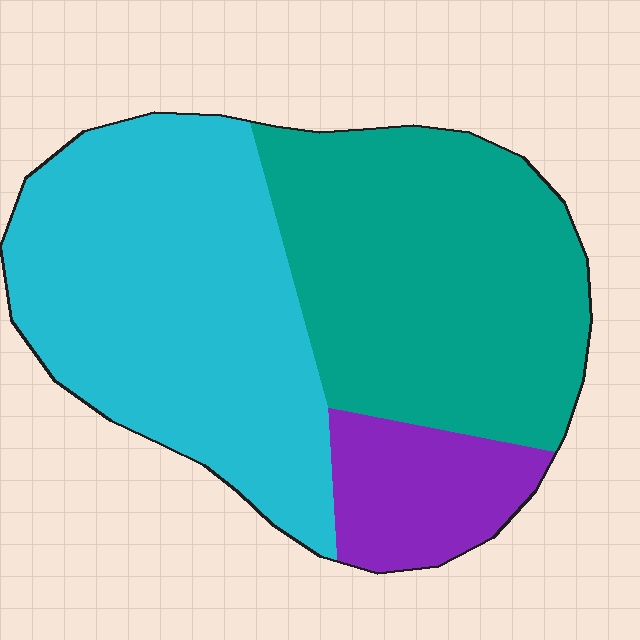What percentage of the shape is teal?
Teal takes up about two fifths (2/5) of the shape.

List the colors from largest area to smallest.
From largest to smallest: cyan, teal, purple.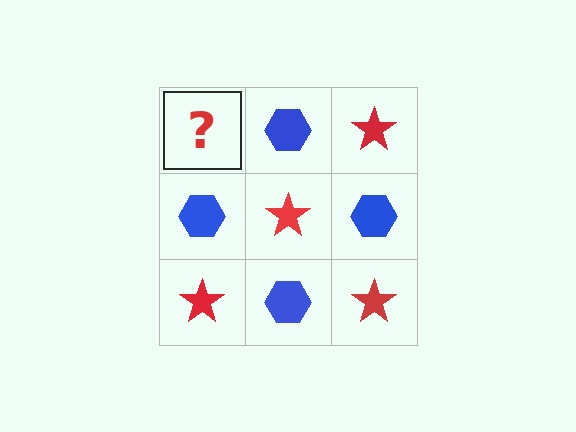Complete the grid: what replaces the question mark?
The question mark should be replaced with a red star.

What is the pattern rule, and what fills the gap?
The rule is that it alternates red star and blue hexagon in a checkerboard pattern. The gap should be filled with a red star.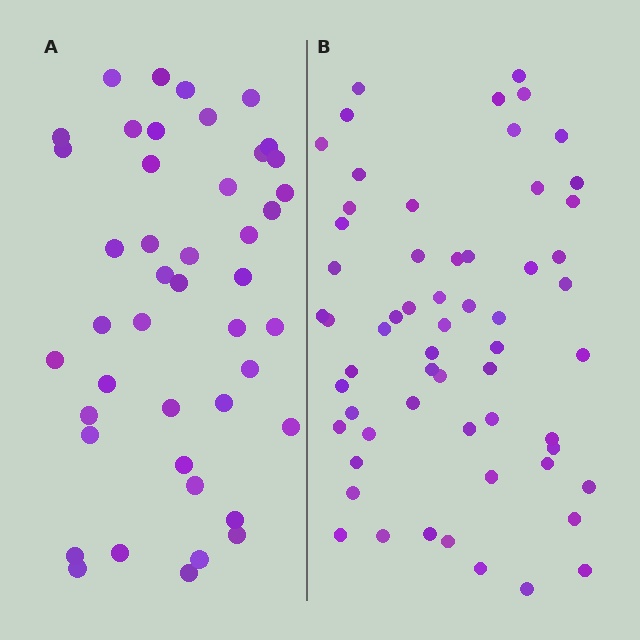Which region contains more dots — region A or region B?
Region B (the right region) has more dots.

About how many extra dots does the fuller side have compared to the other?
Region B has approximately 15 more dots than region A.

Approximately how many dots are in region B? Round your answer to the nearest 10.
About 60 dots.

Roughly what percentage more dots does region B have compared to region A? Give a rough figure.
About 35% more.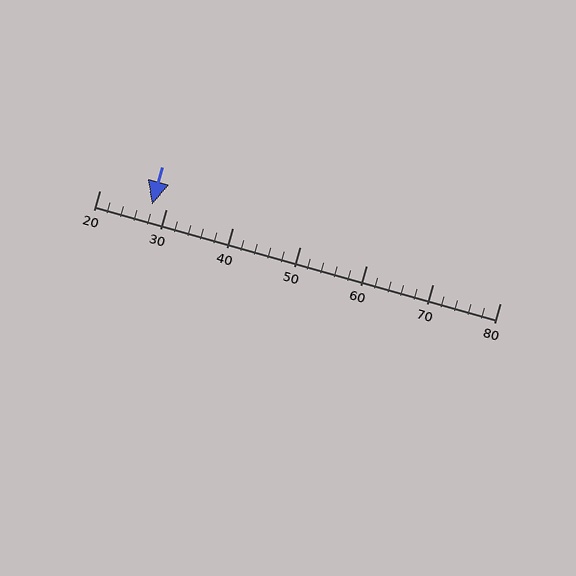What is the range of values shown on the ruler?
The ruler shows values from 20 to 80.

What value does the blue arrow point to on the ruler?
The blue arrow points to approximately 28.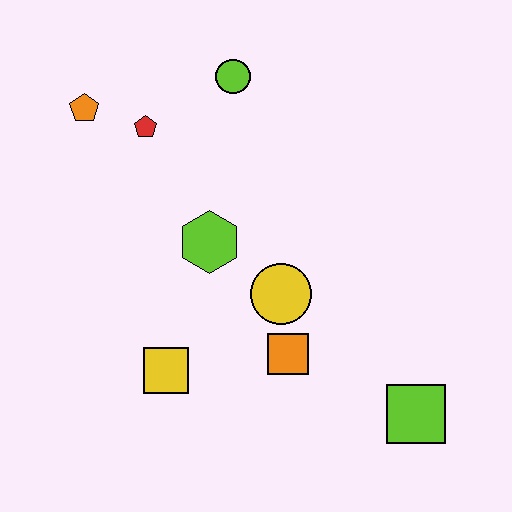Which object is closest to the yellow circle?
The orange square is closest to the yellow circle.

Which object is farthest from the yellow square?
The lime circle is farthest from the yellow square.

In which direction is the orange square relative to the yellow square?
The orange square is to the right of the yellow square.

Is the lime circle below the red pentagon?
No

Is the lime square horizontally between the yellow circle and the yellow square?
No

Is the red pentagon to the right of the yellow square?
No